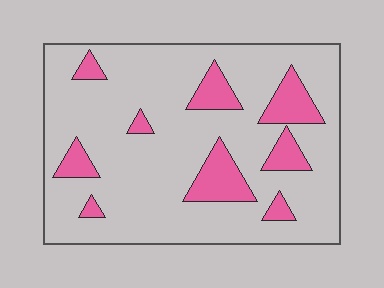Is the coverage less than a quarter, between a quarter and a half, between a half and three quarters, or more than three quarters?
Less than a quarter.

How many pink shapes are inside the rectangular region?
9.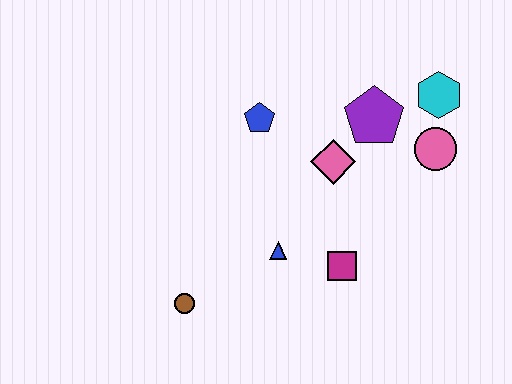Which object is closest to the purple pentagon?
The pink diamond is closest to the purple pentagon.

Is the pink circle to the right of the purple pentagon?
Yes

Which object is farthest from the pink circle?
The brown circle is farthest from the pink circle.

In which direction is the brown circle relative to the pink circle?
The brown circle is to the left of the pink circle.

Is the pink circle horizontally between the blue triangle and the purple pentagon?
No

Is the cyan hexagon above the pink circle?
Yes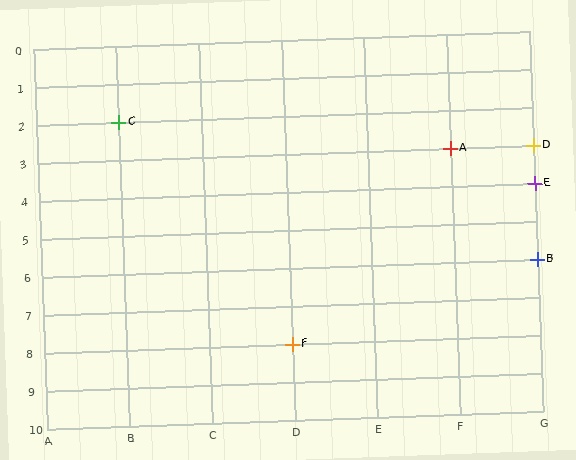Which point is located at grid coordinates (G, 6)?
Point B is at (G, 6).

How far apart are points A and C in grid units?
Points A and C are 4 columns and 1 row apart (about 4.1 grid units diagonally).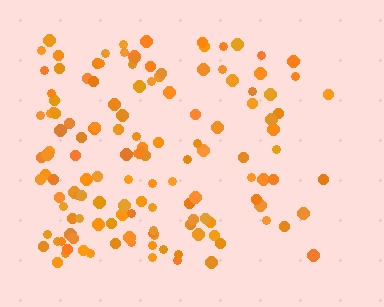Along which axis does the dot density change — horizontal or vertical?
Horizontal.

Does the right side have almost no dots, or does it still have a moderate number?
Still a moderate number, just noticeably fewer than the left.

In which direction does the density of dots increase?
From right to left, with the left side densest.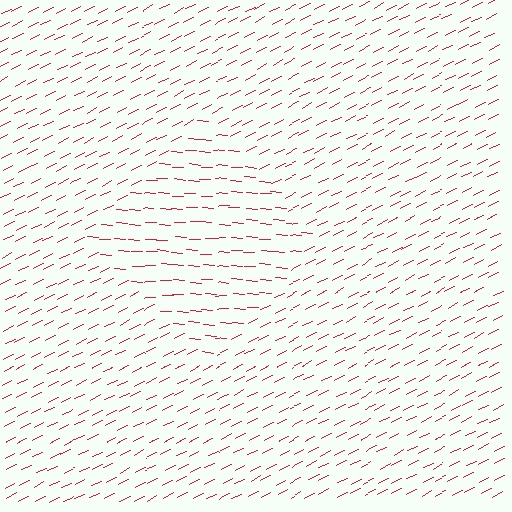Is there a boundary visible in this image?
Yes, there is a texture boundary formed by a change in line orientation.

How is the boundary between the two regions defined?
The boundary is defined purely by a change in line orientation (approximately 31 degrees difference). All lines are the same color and thickness.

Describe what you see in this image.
The image is filled with small red line segments. A diamond region in the image has lines oriented differently from the surrounding lines, creating a visible texture boundary.